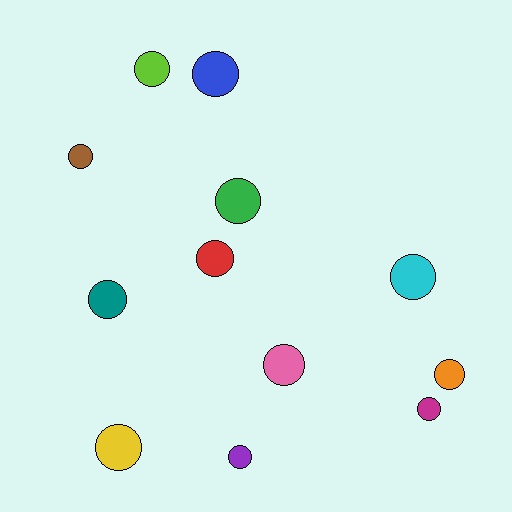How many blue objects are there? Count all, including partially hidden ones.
There is 1 blue object.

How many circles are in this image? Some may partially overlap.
There are 12 circles.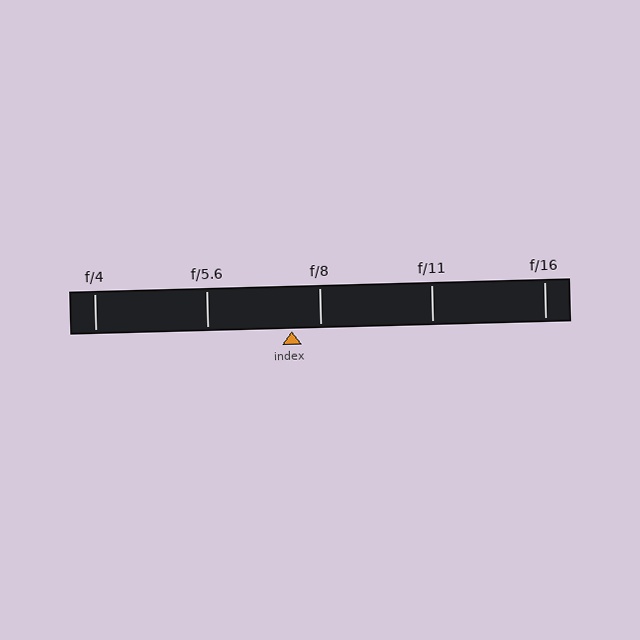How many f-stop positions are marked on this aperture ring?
There are 5 f-stop positions marked.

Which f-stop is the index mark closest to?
The index mark is closest to f/8.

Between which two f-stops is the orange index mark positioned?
The index mark is between f/5.6 and f/8.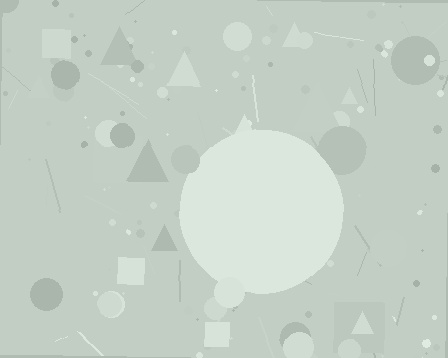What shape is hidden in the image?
A circle is hidden in the image.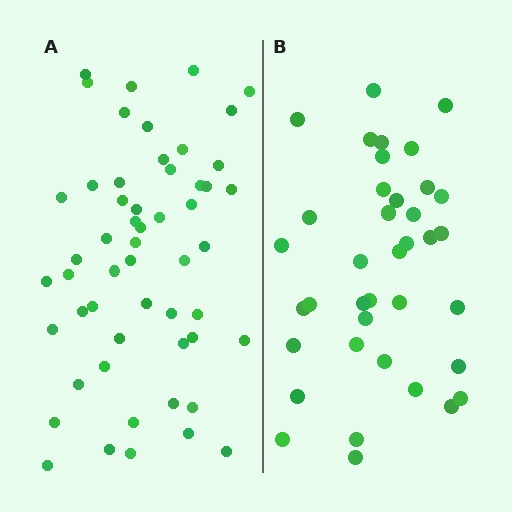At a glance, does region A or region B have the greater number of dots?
Region A (the left region) has more dots.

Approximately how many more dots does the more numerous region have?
Region A has approximately 15 more dots than region B.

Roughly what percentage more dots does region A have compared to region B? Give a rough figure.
About 40% more.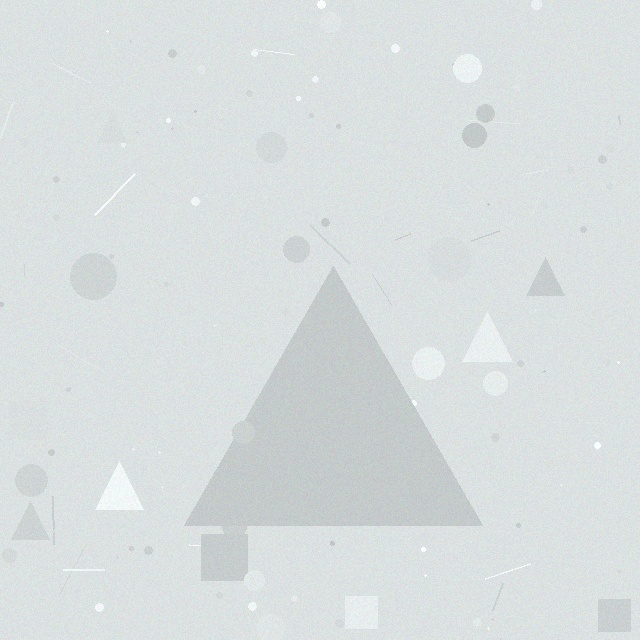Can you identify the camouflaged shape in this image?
The camouflaged shape is a triangle.